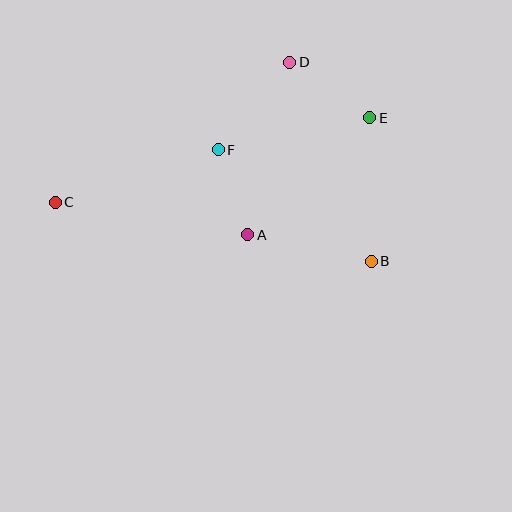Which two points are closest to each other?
Points A and F are closest to each other.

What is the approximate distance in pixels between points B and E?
The distance between B and E is approximately 144 pixels.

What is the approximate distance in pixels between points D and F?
The distance between D and F is approximately 113 pixels.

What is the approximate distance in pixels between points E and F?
The distance between E and F is approximately 155 pixels.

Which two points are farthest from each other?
Points C and E are farthest from each other.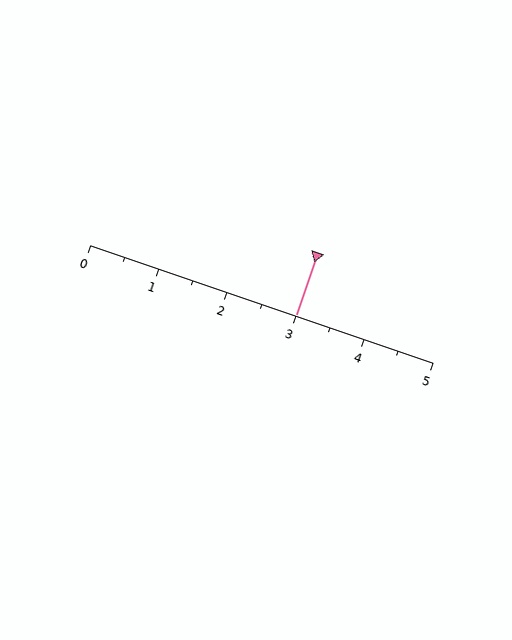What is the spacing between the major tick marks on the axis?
The major ticks are spaced 1 apart.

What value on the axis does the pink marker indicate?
The marker indicates approximately 3.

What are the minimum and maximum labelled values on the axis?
The axis runs from 0 to 5.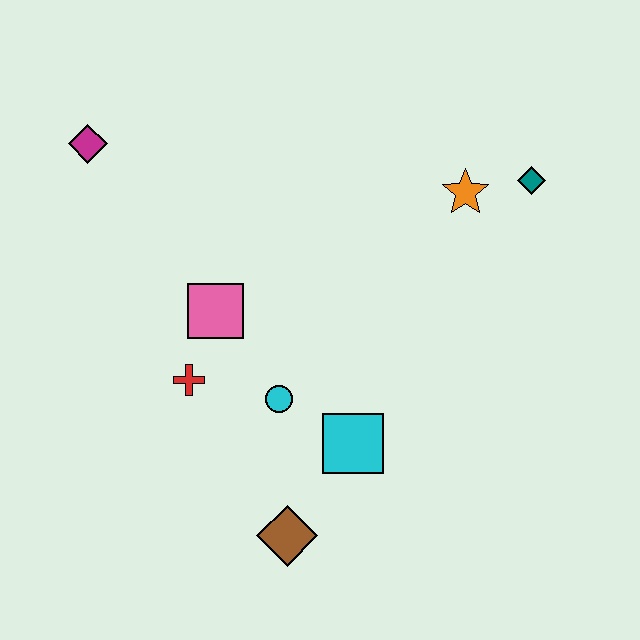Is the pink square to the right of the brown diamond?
No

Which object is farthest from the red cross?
The teal diamond is farthest from the red cross.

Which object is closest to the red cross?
The pink square is closest to the red cross.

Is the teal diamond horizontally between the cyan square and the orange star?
No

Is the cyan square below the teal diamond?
Yes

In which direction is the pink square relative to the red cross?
The pink square is above the red cross.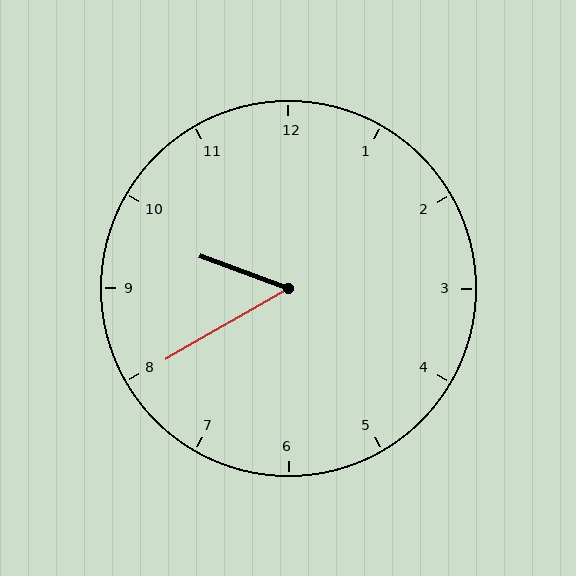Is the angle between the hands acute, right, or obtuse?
It is acute.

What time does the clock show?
9:40.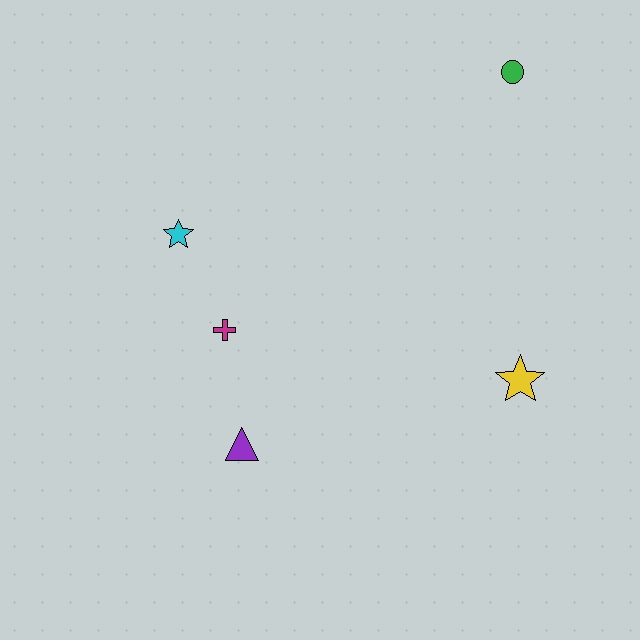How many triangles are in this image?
There is 1 triangle.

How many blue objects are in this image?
There are no blue objects.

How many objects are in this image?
There are 5 objects.